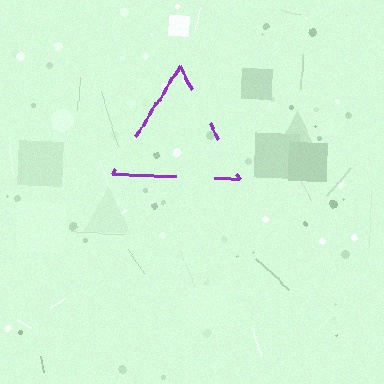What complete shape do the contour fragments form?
The contour fragments form a triangle.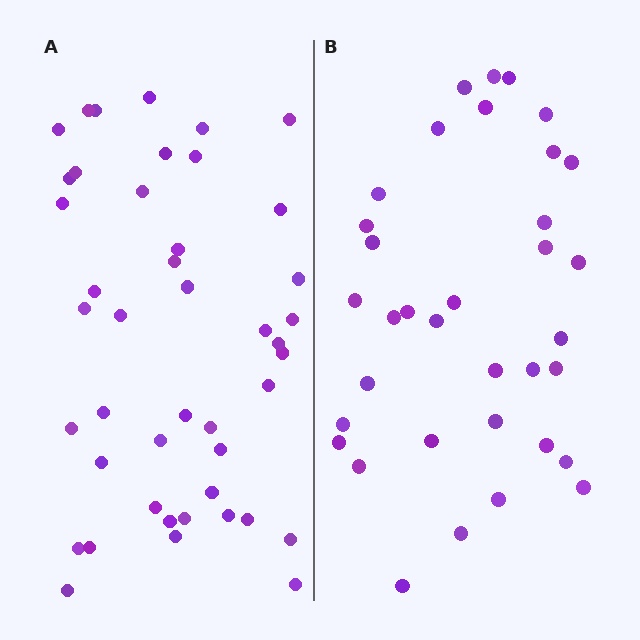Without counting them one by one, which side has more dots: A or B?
Region A (the left region) has more dots.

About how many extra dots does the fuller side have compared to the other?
Region A has roughly 8 or so more dots than region B.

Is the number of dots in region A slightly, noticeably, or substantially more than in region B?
Region A has noticeably more, but not dramatically so. The ratio is roughly 1.3 to 1.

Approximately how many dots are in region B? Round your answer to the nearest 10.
About 40 dots. (The exact count is 35, which rounds to 40.)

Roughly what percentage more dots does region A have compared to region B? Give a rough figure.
About 25% more.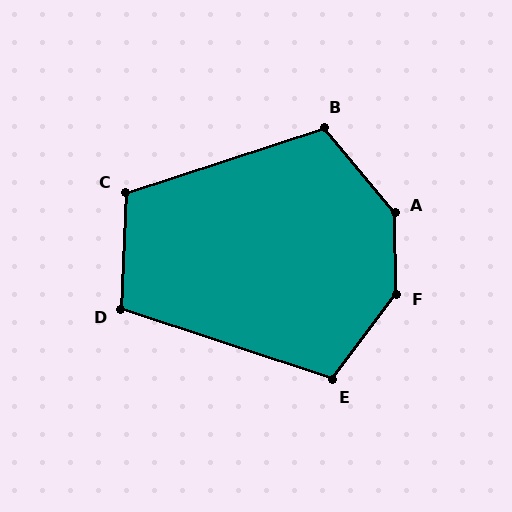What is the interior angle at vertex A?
Approximately 141 degrees (obtuse).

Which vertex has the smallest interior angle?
D, at approximately 106 degrees.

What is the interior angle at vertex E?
Approximately 108 degrees (obtuse).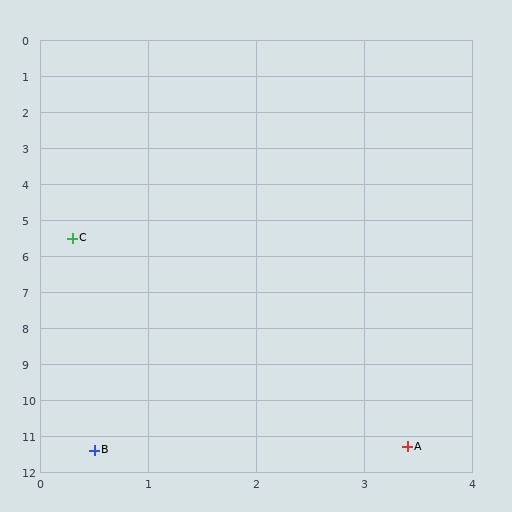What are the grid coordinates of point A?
Point A is at approximately (3.4, 11.3).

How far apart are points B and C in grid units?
Points B and C are about 5.9 grid units apart.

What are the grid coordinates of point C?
Point C is at approximately (0.3, 5.5).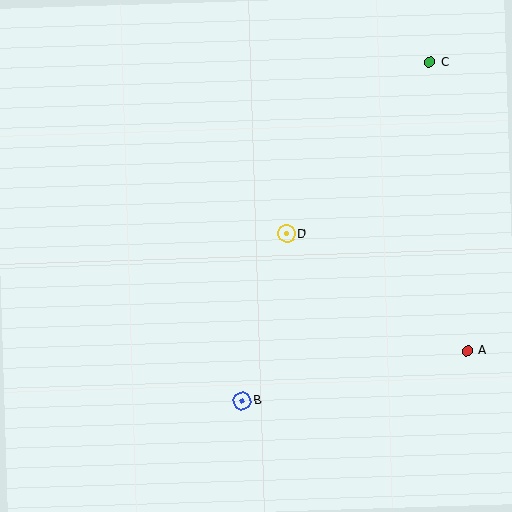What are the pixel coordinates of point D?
Point D is at (287, 234).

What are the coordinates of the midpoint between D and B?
The midpoint between D and B is at (264, 317).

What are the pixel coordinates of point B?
Point B is at (242, 401).